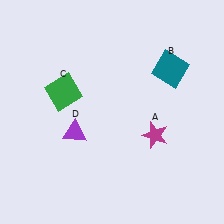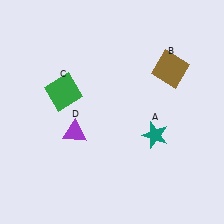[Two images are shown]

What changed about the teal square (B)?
In Image 1, B is teal. In Image 2, it changed to brown.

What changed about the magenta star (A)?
In Image 1, A is magenta. In Image 2, it changed to teal.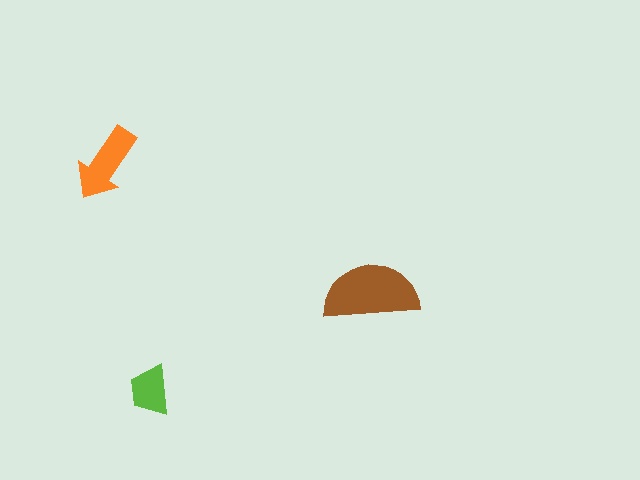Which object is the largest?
The brown semicircle.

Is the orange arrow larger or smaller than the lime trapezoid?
Larger.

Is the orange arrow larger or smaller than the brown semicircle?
Smaller.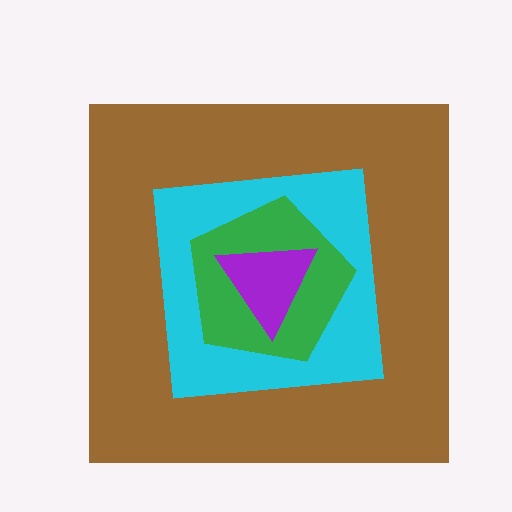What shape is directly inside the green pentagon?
The purple triangle.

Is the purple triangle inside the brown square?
Yes.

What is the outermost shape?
The brown square.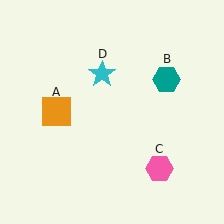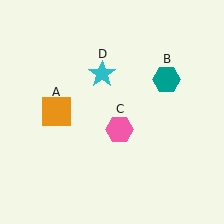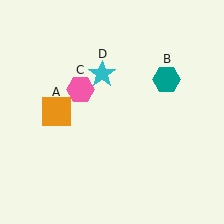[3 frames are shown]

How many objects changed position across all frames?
1 object changed position: pink hexagon (object C).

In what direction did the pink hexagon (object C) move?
The pink hexagon (object C) moved up and to the left.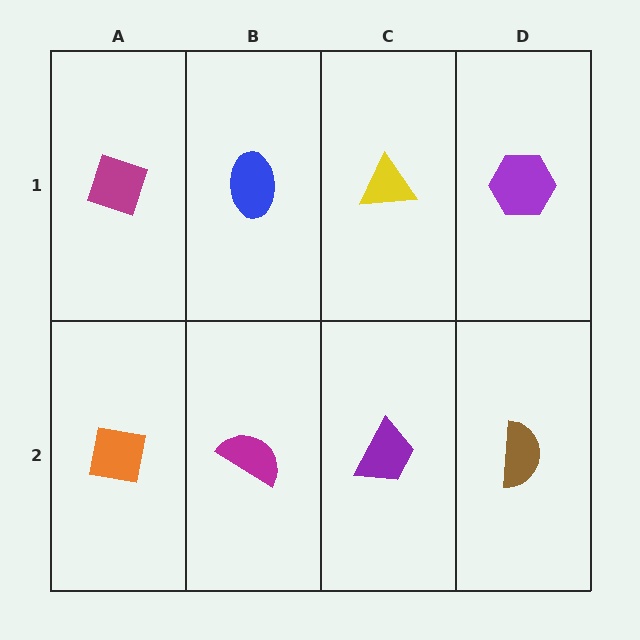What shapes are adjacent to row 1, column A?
An orange square (row 2, column A), a blue ellipse (row 1, column B).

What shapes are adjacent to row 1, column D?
A brown semicircle (row 2, column D), a yellow triangle (row 1, column C).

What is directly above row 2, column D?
A purple hexagon.